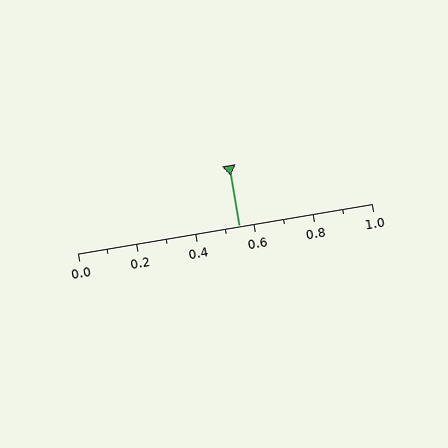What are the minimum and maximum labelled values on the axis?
The axis runs from 0.0 to 1.0.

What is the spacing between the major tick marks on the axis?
The major ticks are spaced 0.2 apart.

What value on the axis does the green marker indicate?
The marker indicates approximately 0.55.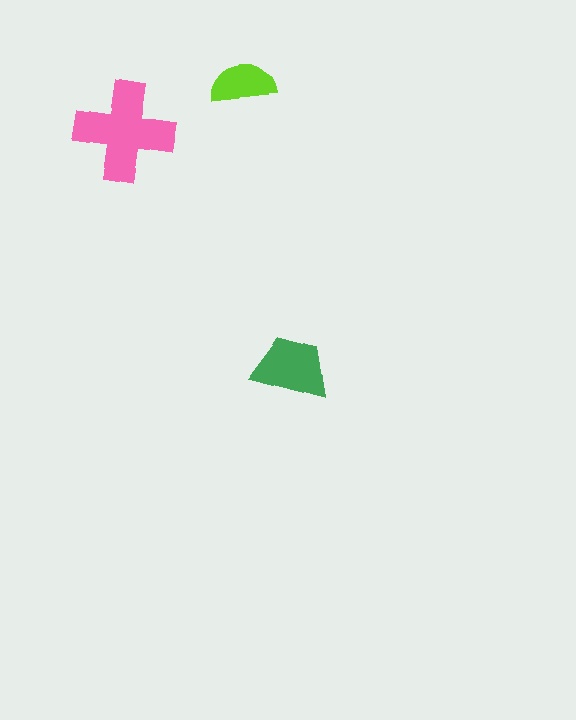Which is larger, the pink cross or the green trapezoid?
The pink cross.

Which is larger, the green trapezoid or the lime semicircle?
The green trapezoid.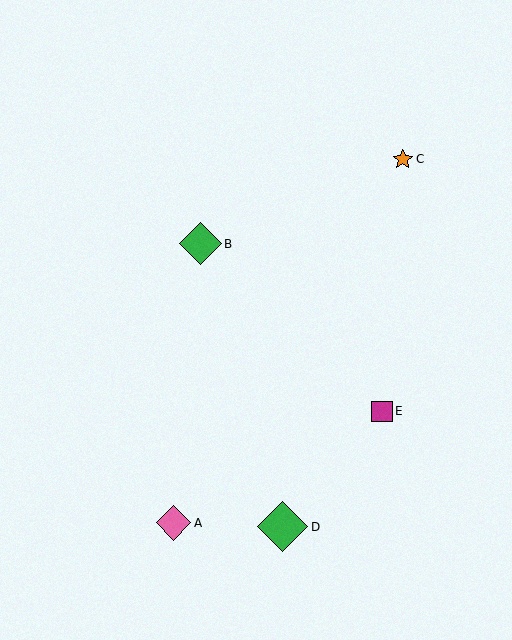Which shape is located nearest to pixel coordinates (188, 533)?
The pink diamond (labeled A) at (173, 523) is nearest to that location.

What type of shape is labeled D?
Shape D is a green diamond.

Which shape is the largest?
The green diamond (labeled D) is the largest.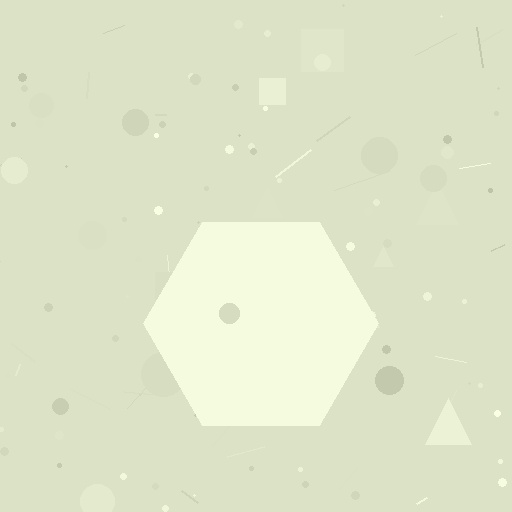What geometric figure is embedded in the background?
A hexagon is embedded in the background.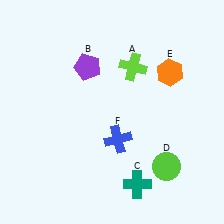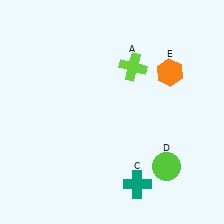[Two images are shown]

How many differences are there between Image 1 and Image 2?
There are 2 differences between the two images.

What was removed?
The blue cross (F), the purple pentagon (B) were removed in Image 2.